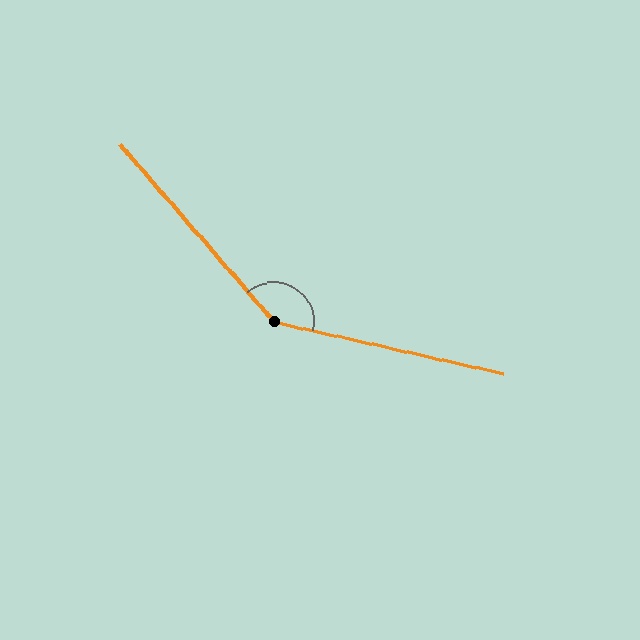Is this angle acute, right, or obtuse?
It is obtuse.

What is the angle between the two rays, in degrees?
Approximately 144 degrees.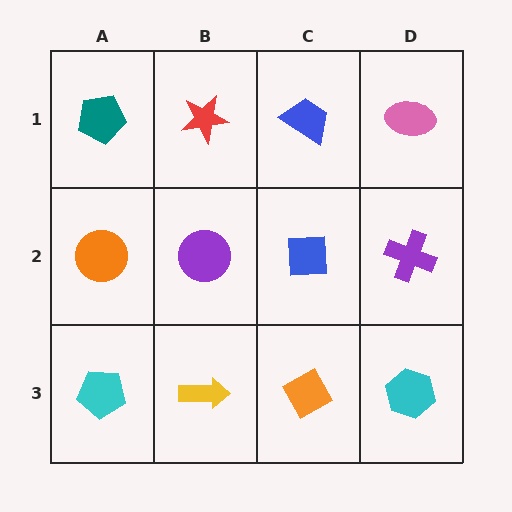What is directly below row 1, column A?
An orange circle.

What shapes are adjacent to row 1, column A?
An orange circle (row 2, column A), a red star (row 1, column B).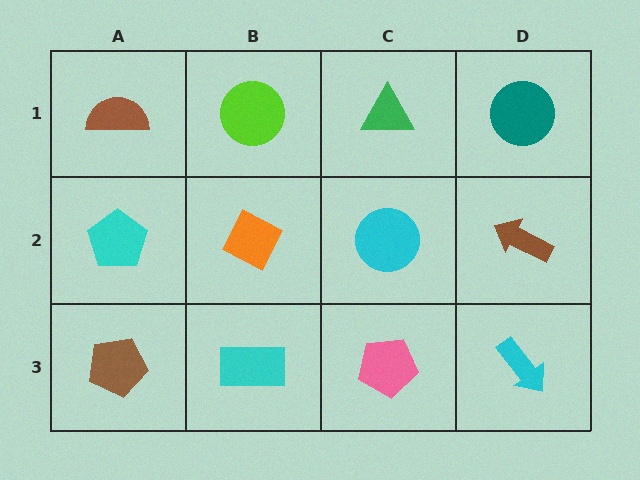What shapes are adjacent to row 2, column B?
A lime circle (row 1, column B), a cyan rectangle (row 3, column B), a cyan pentagon (row 2, column A), a cyan circle (row 2, column C).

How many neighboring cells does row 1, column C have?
3.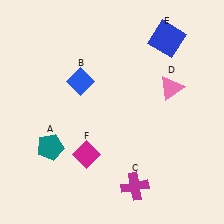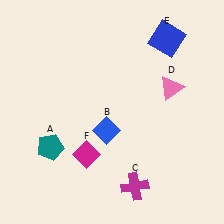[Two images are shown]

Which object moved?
The blue diamond (B) moved down.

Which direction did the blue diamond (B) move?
The blue diamond (B) moved down.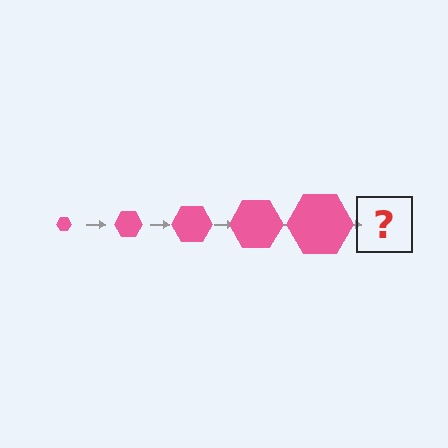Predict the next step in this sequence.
The next step is a pink hexagon, larger than the previous one.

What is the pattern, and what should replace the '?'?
The pattern is that the hexagon gets progressively larger each step. The '?' should be a pink hexagon, larger than the previous one.